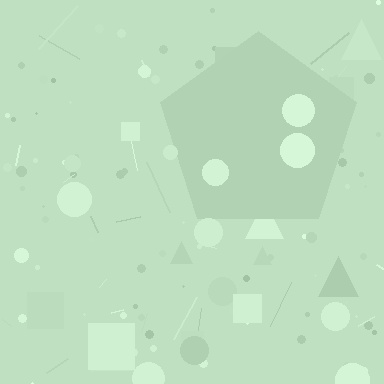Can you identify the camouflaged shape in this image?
The camouflaged shape is a pentagon.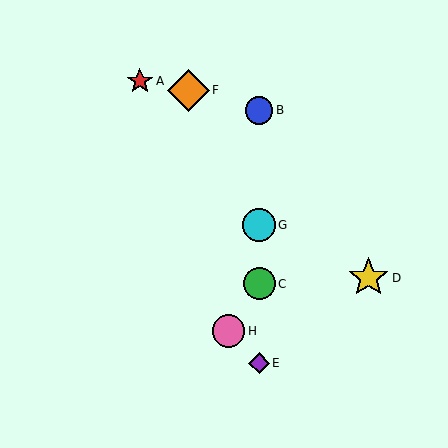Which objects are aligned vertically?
Objects B, C, E, G are aligned vertically.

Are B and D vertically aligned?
No, B is at x≈259 and D is at x≈369.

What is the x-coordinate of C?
Object C is at x≈259.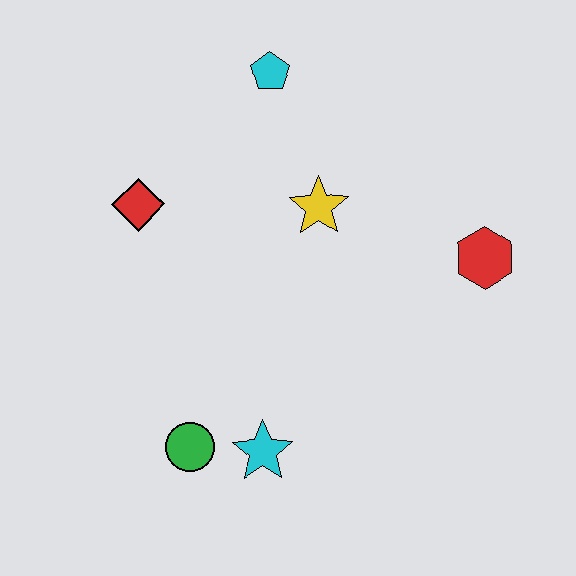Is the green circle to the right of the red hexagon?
No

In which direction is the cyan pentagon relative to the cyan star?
The cyan pentagon is above the cyan star.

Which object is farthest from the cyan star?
The cyan pentagon is farthest from the cyan star.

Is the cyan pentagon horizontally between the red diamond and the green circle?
No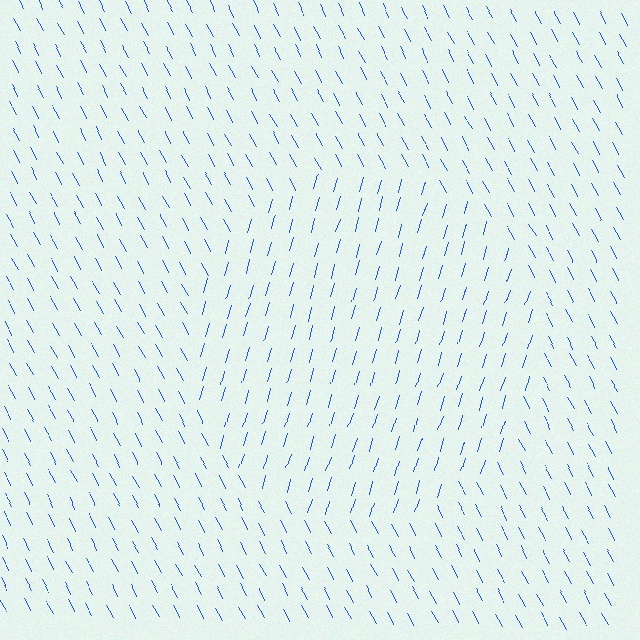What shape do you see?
I see a circle.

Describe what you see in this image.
The image is filled with small blue line segments. A circle region in the image has lines oriented differently from the surrounding lines, creating a visible texture boundary.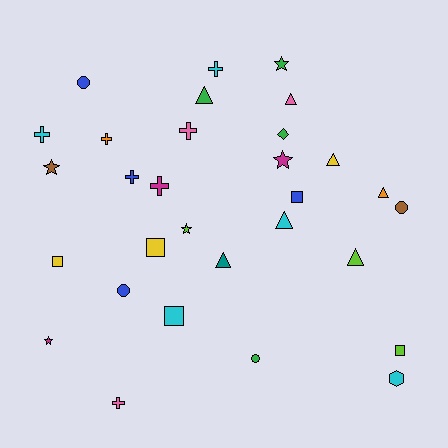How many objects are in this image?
There are 30 objects.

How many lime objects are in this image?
There are 3 lime objects.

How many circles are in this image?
There are 4 circles.